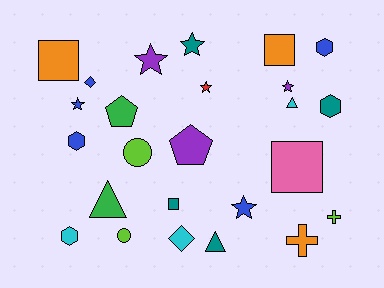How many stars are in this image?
There are 6 stars.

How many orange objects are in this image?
There are 3 orange objects.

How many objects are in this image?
There are 25 objects.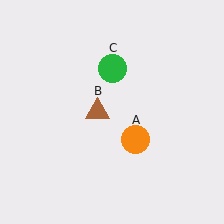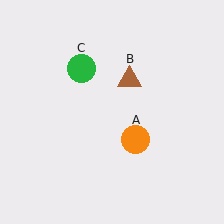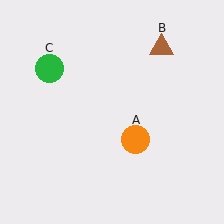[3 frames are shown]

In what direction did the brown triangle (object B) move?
The brown triangle (object B) moved up and to the right.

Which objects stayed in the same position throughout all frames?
Orange circle (object A) remained stationary.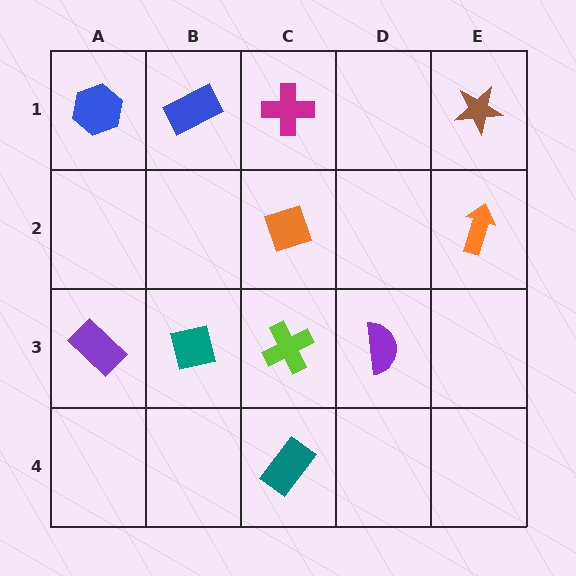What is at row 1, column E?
A brown star.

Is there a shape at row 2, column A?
No, that cell is empty.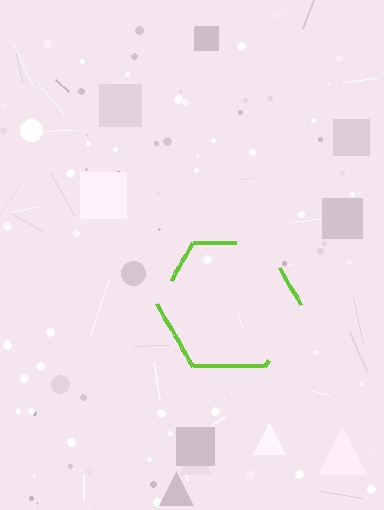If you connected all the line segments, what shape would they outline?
They would outline a hexagon.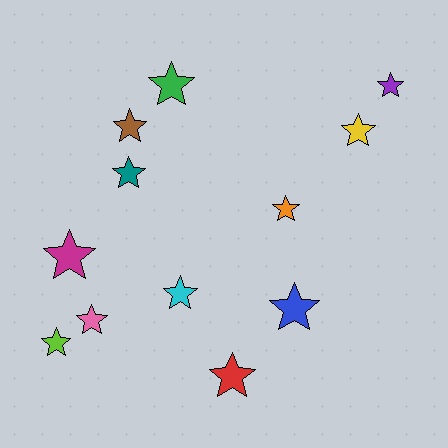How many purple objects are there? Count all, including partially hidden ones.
There is 1 purple object.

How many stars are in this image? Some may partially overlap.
There are 12 stars.